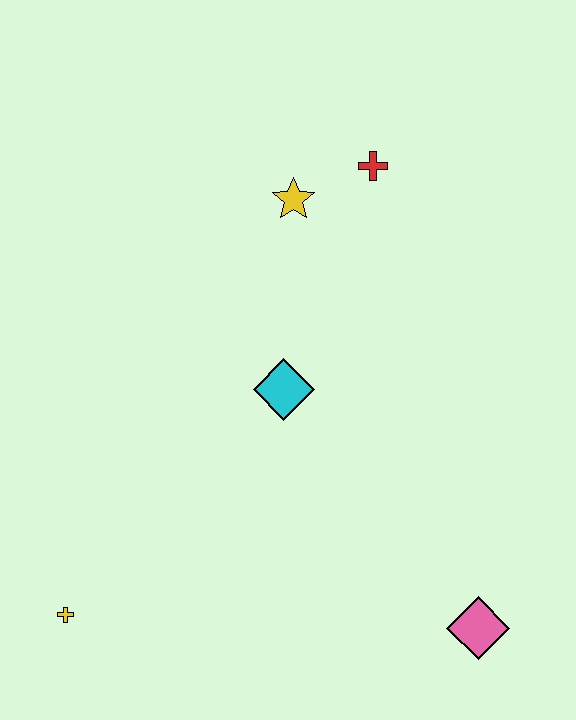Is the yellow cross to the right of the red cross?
No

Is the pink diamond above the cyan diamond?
No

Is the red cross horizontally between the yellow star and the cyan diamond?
No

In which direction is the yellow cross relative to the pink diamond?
The yellow cross is to the left of the pink diamond.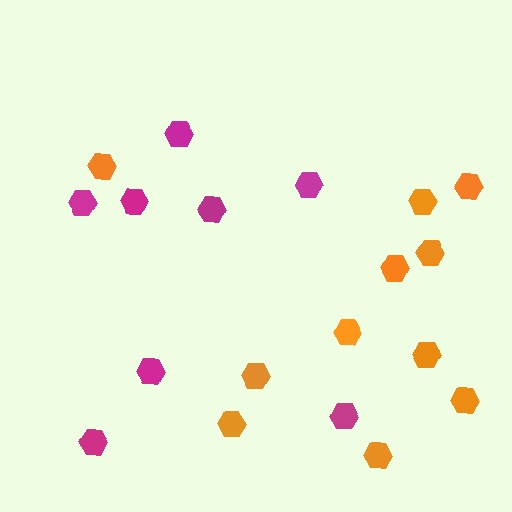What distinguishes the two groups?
There are 2 groups: one group of orange hexagons (11) and one group of magenta hexagons (8).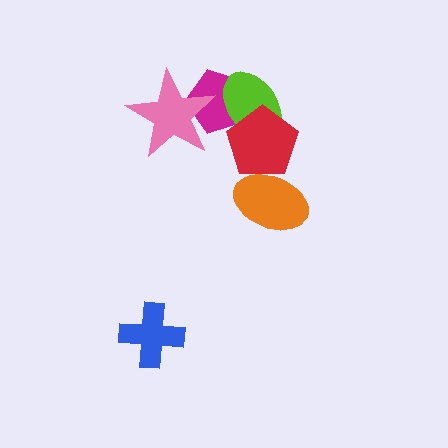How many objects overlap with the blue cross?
0 objects overlap with the blue cross.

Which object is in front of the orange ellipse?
The red pentagon is in front of the orange ellipse.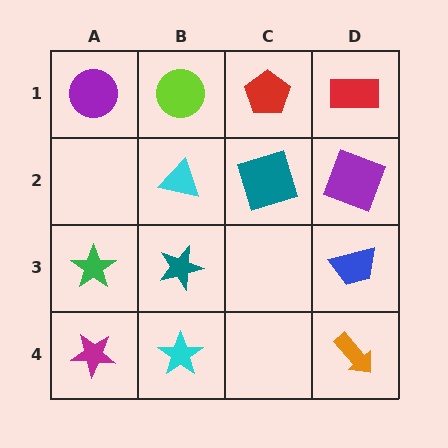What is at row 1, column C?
A red pentagon.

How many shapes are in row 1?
4 shapes.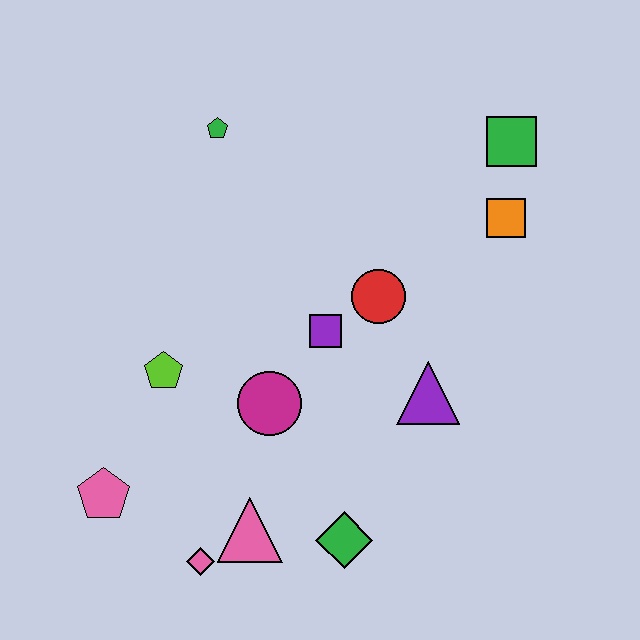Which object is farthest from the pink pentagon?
The green square is farthest from the pink pentagon.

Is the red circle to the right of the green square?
No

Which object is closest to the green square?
The orange square is closest to the green square.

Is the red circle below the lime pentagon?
No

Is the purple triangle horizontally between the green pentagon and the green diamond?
No